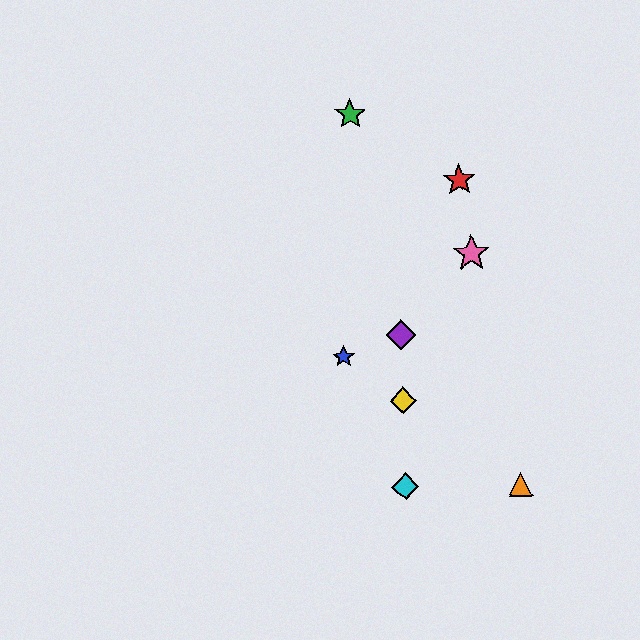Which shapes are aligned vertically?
The yellow diamond, the purple diamond, the cyan diamond are aligned vertically.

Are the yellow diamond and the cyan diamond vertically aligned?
Yes, both are at x≈403.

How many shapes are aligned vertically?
3 shapes (the yellow diamond, the purple diamond, the cyan diamond) are aligned vertically.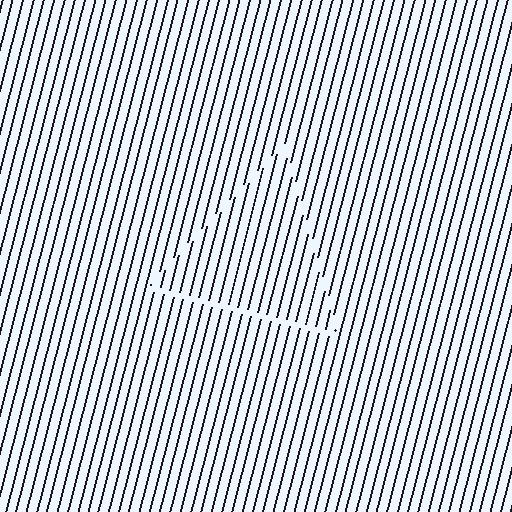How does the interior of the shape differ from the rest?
The interior of the shape contains the same grating, shifted by half a period — the contour is defined by the phase discontinuity where line-ends from the inner and outer gratings abut.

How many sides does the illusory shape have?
3 sides — the line-ends trace a triangle.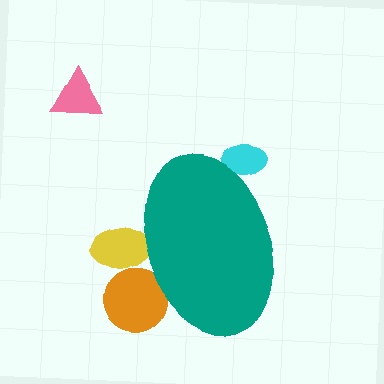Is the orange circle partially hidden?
Yes, the orange circle is partially hidden behind the teal ellipse.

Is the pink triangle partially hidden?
No, the pink triangle is fully visible.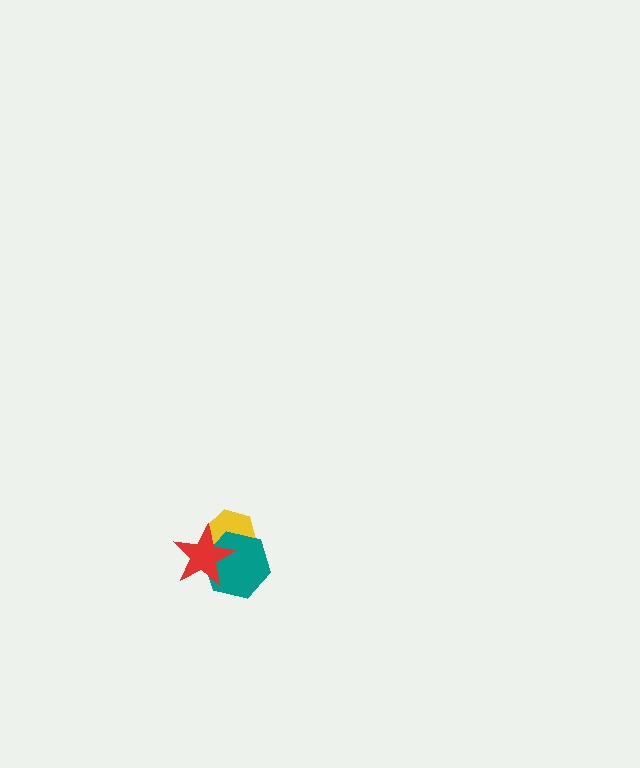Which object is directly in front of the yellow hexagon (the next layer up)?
The teal hexagon is directly in front of the yellow hexagon.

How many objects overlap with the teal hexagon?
2 objects overlap with the teal hexagon.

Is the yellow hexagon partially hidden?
Yes, it is partially covered by another shape.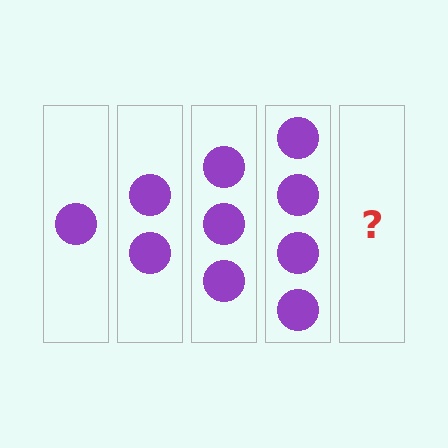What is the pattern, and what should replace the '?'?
The pattern is that each step adds one more circle. The '?' should be 5 circles.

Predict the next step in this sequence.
The next step is 5 circles.